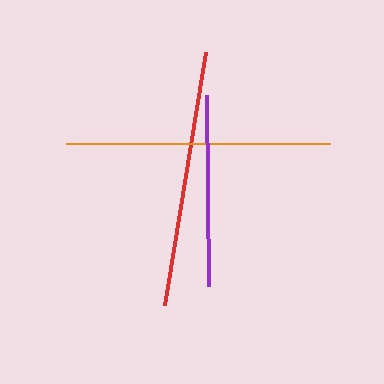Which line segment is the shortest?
The purple line is the shortest at approximately 191 pixels.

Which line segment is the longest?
The orange line is the longest at approximately 263 pixels.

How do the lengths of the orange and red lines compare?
The orange and red lines are approximately the same length.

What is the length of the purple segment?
The purple segment is approximately 191 pixels long.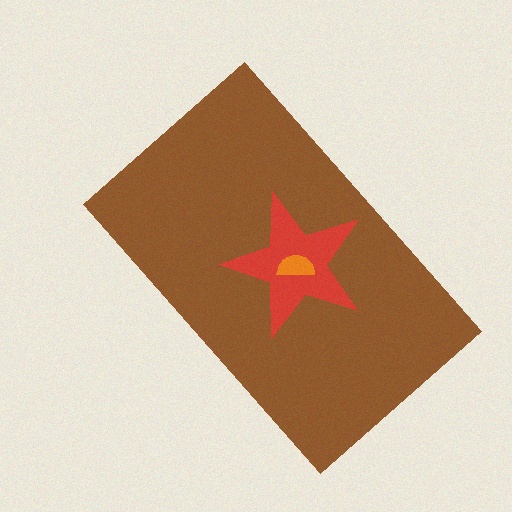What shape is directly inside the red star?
The orange semicircle.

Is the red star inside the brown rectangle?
Yes.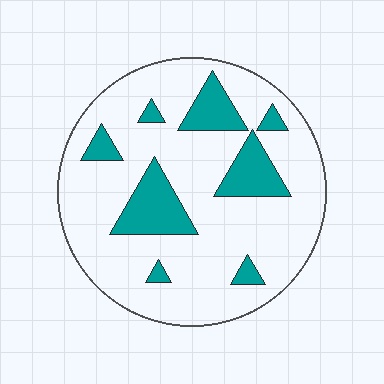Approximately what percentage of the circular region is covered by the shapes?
Approximately 20%.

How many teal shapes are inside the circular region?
8.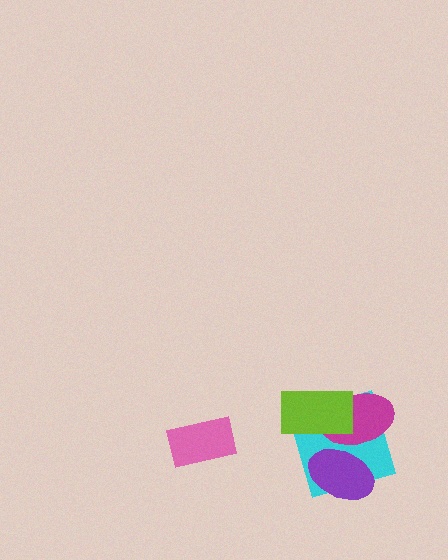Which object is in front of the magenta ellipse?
The lime rectangle is in front of the magenta ellipse.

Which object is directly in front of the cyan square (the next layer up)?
The purple ellipse is directly in front of the cyan square.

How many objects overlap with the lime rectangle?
2 objects overlap with the lime rectangle.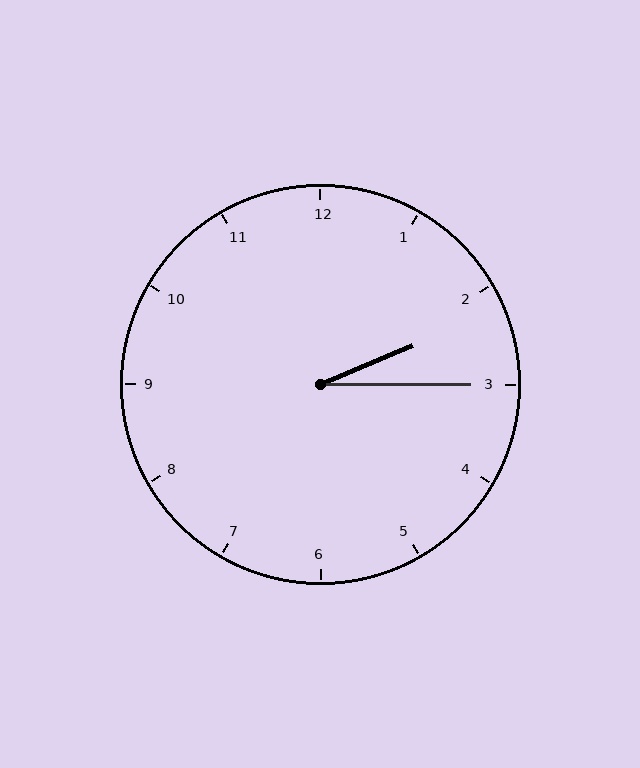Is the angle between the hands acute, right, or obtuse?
It is acute.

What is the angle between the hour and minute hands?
Approximately 22 degrees.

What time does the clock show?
2:15.